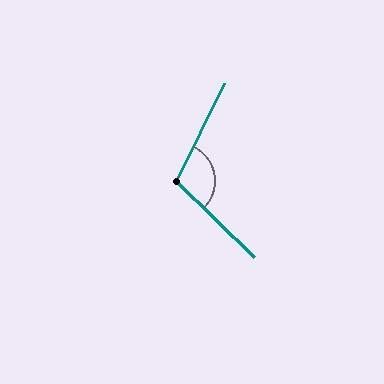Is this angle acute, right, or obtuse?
It is obtuse.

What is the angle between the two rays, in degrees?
Approximately 109 degrees.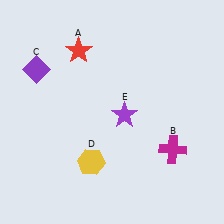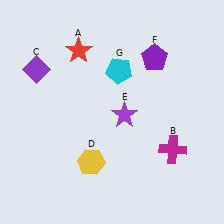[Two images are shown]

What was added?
A purple pentagon (F), a cyan pentagon (G) were added in Image 2.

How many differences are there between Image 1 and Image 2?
There are 2 differences between the two images.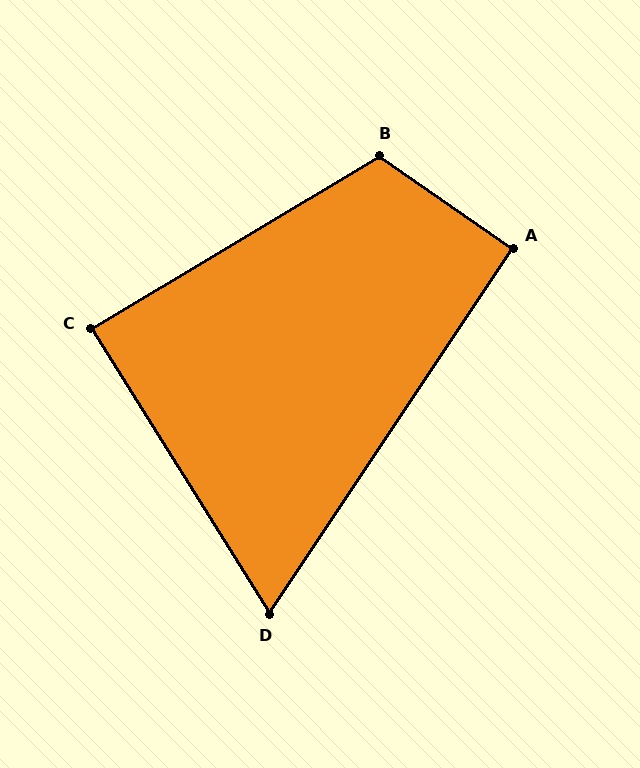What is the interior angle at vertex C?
Approximately 89 degrees (approximately right).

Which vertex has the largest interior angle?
B, at approximately 114 degrees.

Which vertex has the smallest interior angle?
D, at approximately 66 degrees.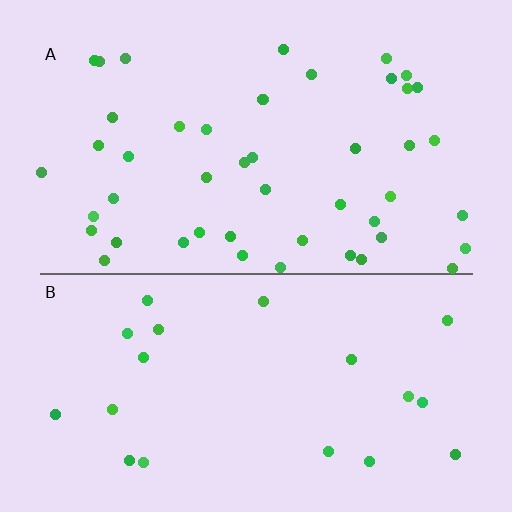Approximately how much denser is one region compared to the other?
Approximately 2.4× — region A over region B.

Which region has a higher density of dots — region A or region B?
A (the top).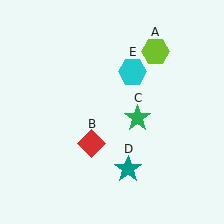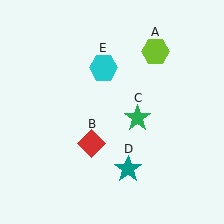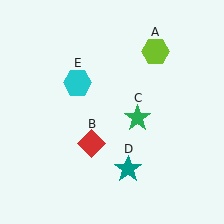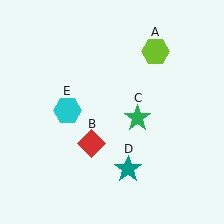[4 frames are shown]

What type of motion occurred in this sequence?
The cyan hexagon (object E) rotated counterclockwise around the center of the scene.